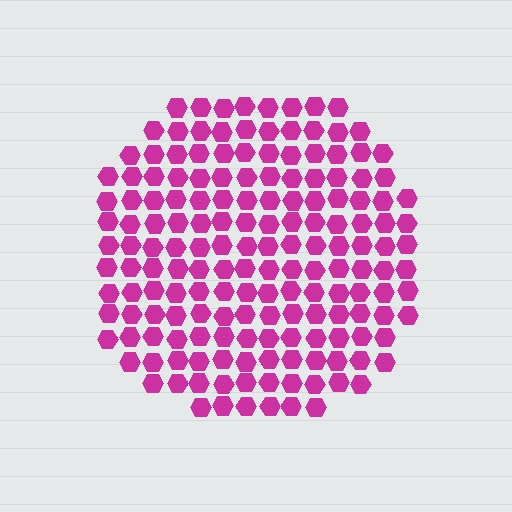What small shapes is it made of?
It is made of small hexagons.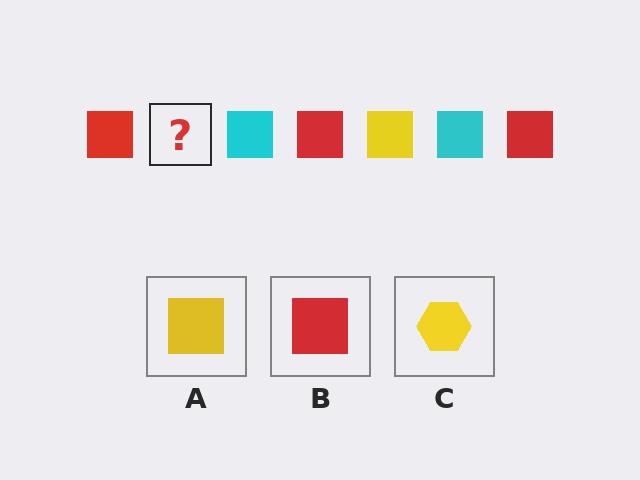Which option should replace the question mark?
Option A.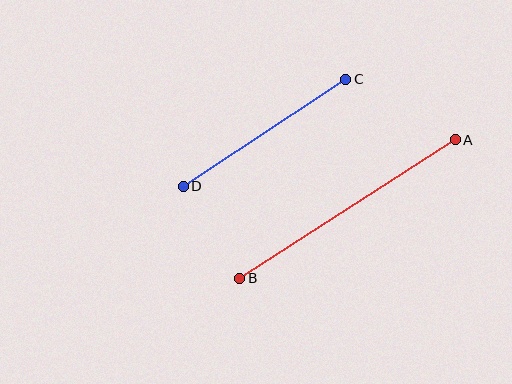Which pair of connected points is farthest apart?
Points A and B are farthest apart.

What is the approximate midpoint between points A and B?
The midpoint is at approximately (347, 209) pixels.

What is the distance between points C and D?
The distance is approximately 195 pixels.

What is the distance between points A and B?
The distance is approximately 256 pixels.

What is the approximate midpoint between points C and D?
The midpoint is at approximately (264, 133) pixels.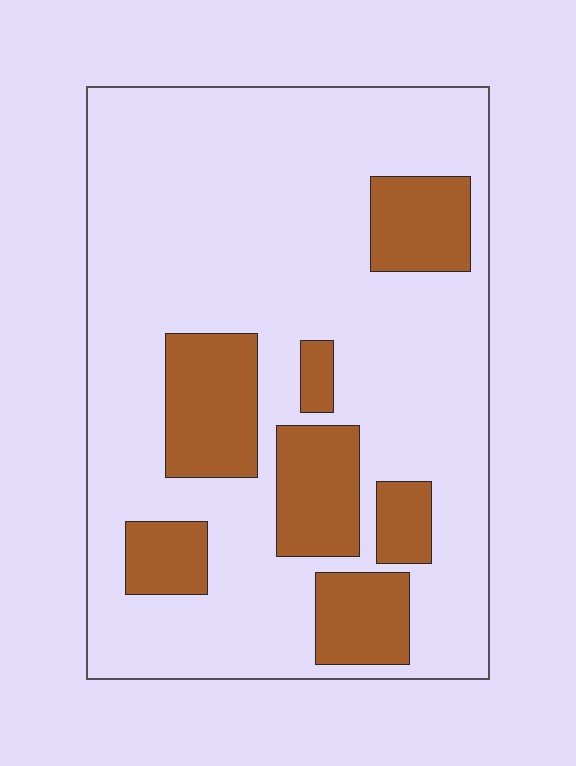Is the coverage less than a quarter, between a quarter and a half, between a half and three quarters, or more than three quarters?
Less than a quarter.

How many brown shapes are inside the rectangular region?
7.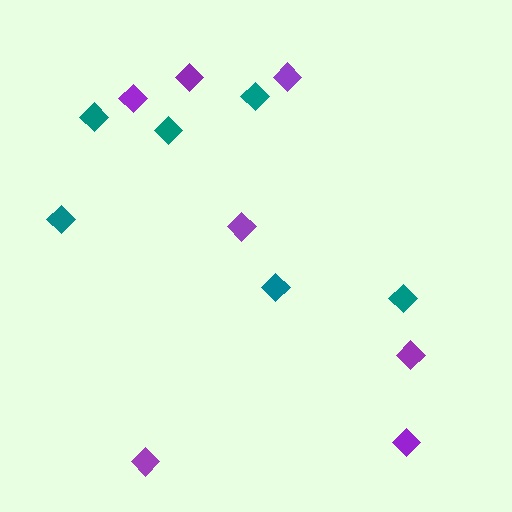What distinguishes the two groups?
There are 2 groups: one group of purple diamonds (7) and one group of teal diamonds (6).